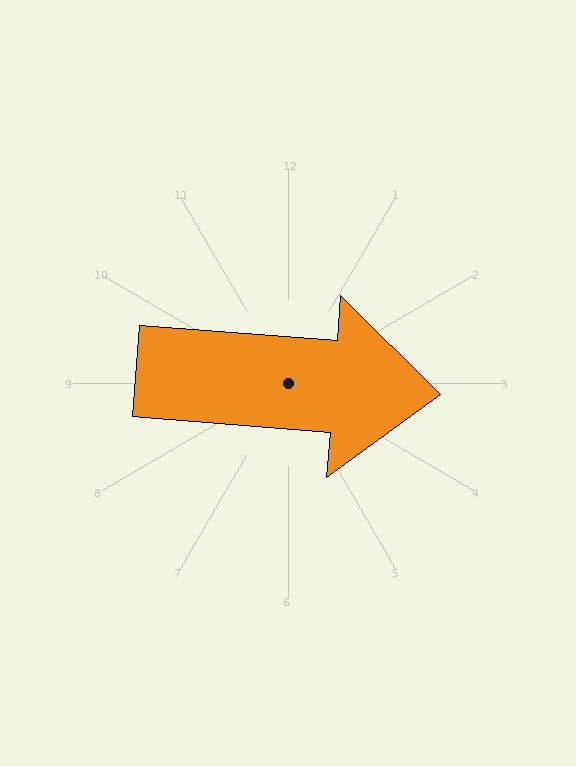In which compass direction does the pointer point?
East.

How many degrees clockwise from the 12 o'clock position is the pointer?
Approximately 94 degrees.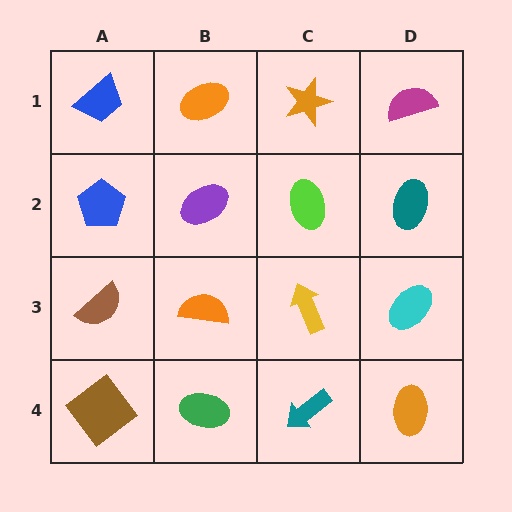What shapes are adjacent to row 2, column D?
A magenta semicircle (row 1, column D), a cyan ellipse (row 3, column D), a lime ellipse (row 2, column C).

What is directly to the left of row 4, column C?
A green ellipse.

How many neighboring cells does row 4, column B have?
3.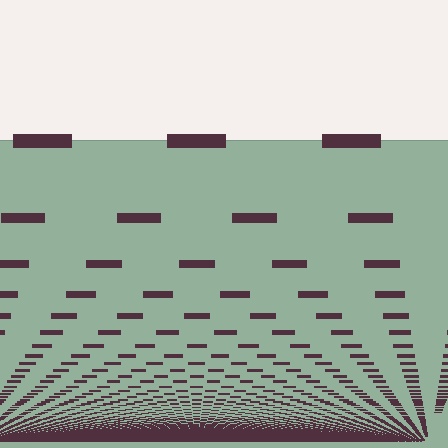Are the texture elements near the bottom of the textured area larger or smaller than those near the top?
Smaller. The gradient is inverted — elements near the bottom are smaller and denser.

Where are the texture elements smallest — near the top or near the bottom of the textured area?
Near the bottom.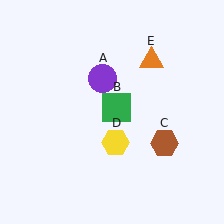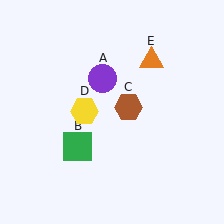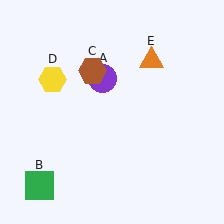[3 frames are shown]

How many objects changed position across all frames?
3 objects changed position: green square (object B), brown hexagon (object C), yellow hexagon (object D).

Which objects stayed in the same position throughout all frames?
Purple circle (object A) and orange triangle (object E) remained stationary.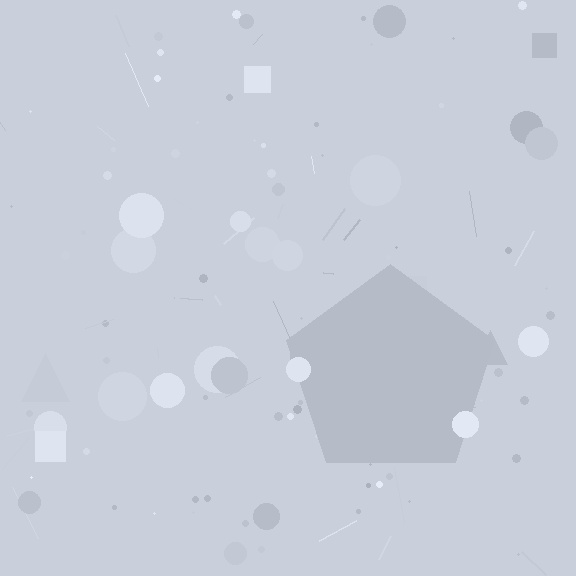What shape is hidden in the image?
A pentagon is hidden in the image.